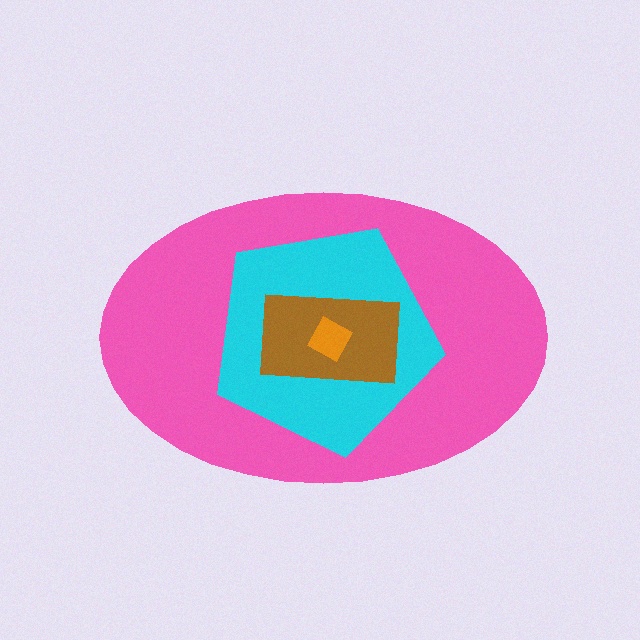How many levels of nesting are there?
4.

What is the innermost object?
The orange square.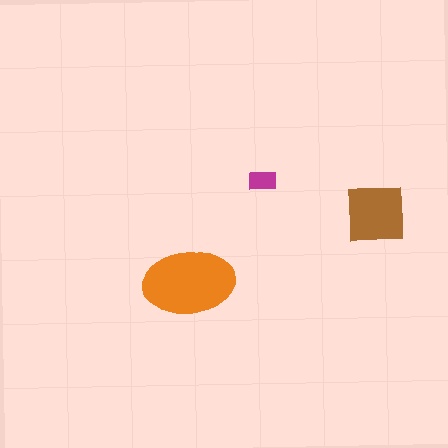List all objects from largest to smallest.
The orange ellipse, the brown square, the magenta rectangle.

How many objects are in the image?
There are 3 objects in the image.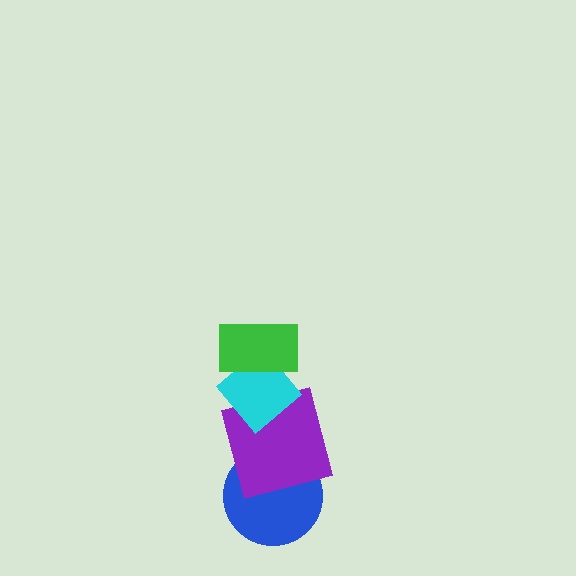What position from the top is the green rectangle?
The green rectangle is 1st from the top.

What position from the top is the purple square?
The purple square is 3rd from the top.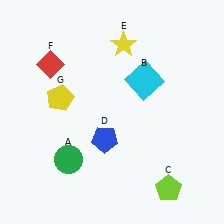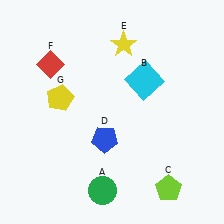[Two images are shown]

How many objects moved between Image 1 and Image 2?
1 object moved between the two images.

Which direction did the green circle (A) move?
The green circle (A) moved right.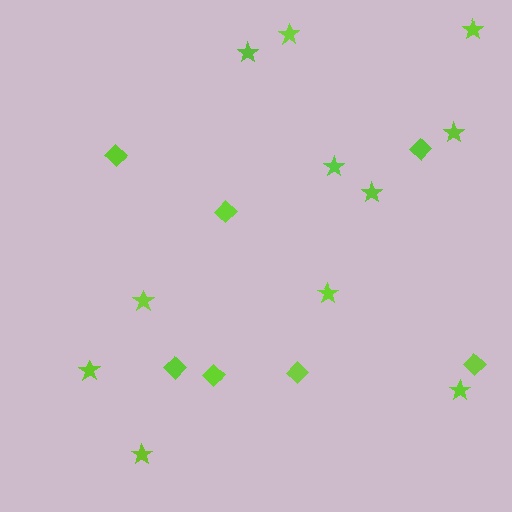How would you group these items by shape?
There are 2 groups: one group of stars (11) and one group of diamonds (7).